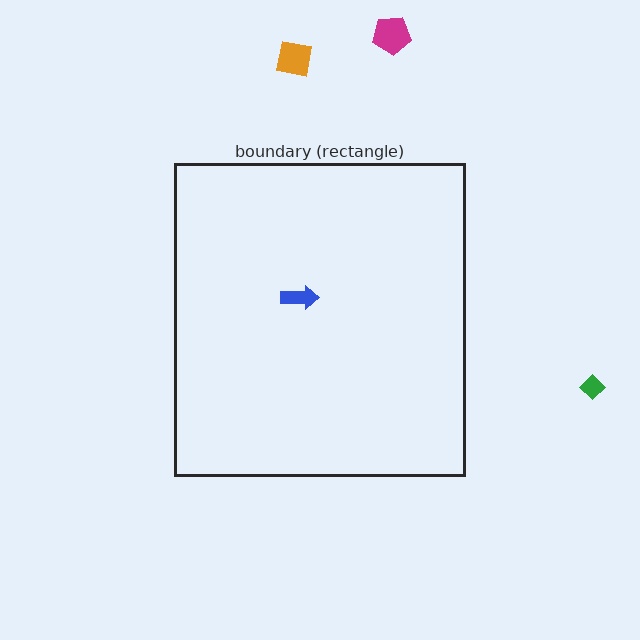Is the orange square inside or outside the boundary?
Outside.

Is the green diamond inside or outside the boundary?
Outside.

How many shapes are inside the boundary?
1 inside, 3 outside.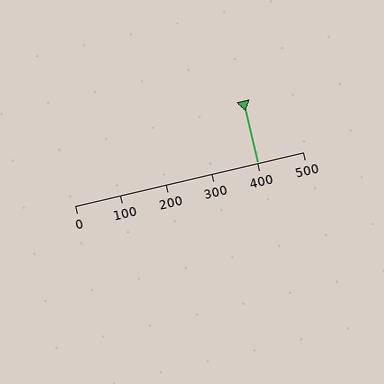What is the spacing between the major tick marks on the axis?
The major ticks are spaced 100 apart.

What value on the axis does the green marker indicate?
The marker indicates approximately 400.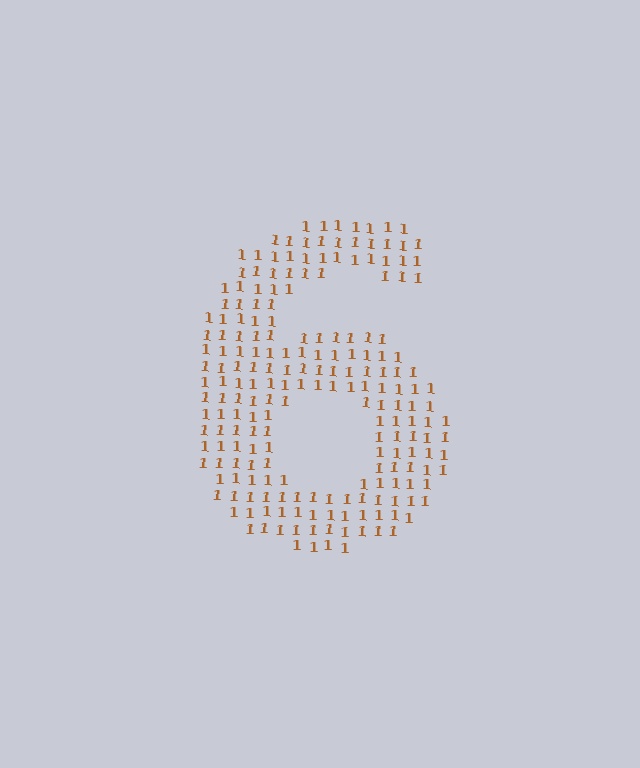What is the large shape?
The large shape is the digit 6.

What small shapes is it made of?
It is made of small digit 1's.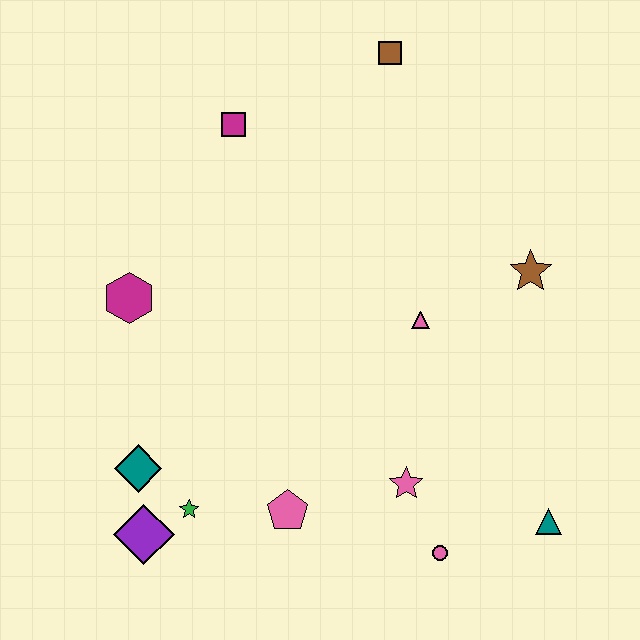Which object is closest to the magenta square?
The brown square is closest to the magenta square.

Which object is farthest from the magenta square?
The teal triangle is farthest from the magenta square.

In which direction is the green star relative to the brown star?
The green star is to the left of the brown star.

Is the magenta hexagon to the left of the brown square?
Yes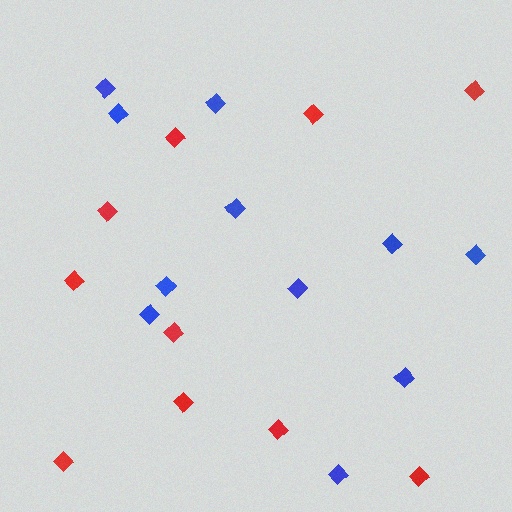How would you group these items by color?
There are 2 groups: one group of blue diamonds (11) and one group of red diamonds (10).